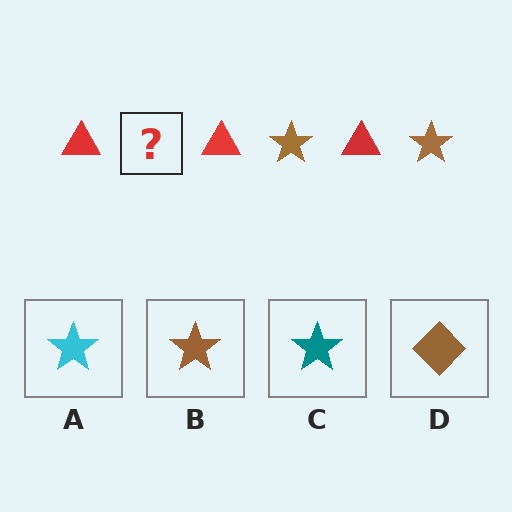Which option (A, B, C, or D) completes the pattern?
B.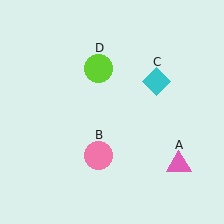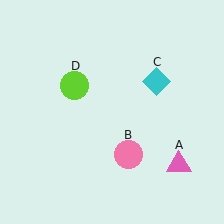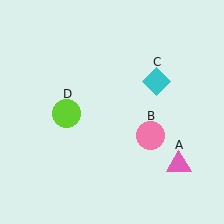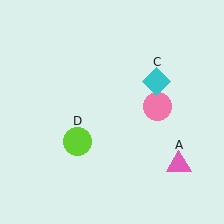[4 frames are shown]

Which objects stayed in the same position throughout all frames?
Pink triangle (object A) and cyan diamond (object C) remained stationary.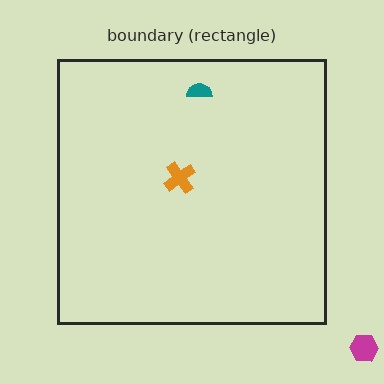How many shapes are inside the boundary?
2 inside, 1 outside.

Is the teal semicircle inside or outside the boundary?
Inside.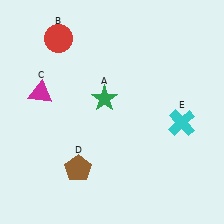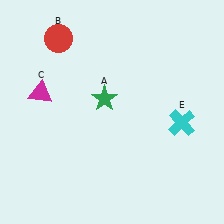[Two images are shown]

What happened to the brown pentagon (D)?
The brown pentagon (D) was removed in Image 2. It was in the bottom-left area of Image 1.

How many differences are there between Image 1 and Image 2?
There is 1 difference between the two images.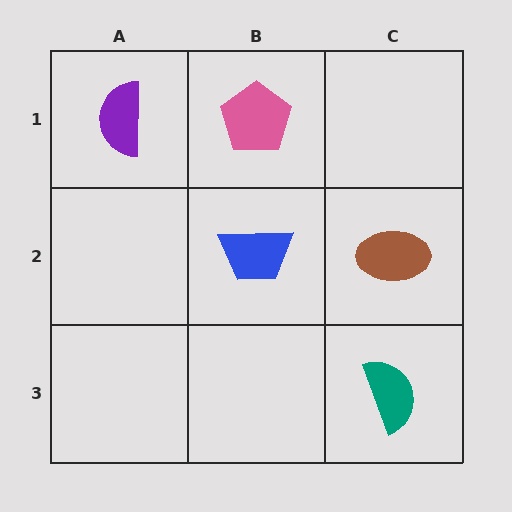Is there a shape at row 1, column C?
No, that cell is empty.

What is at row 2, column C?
A brown ellipse.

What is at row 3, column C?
A teal semicircle.